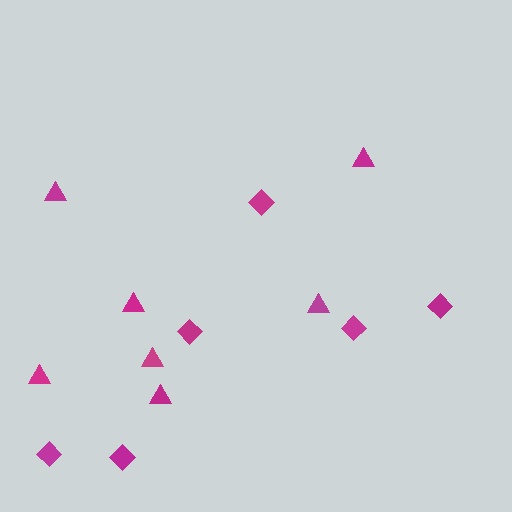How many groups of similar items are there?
There are 2 groups: one group of diamonds (6) and one group of triangles (7).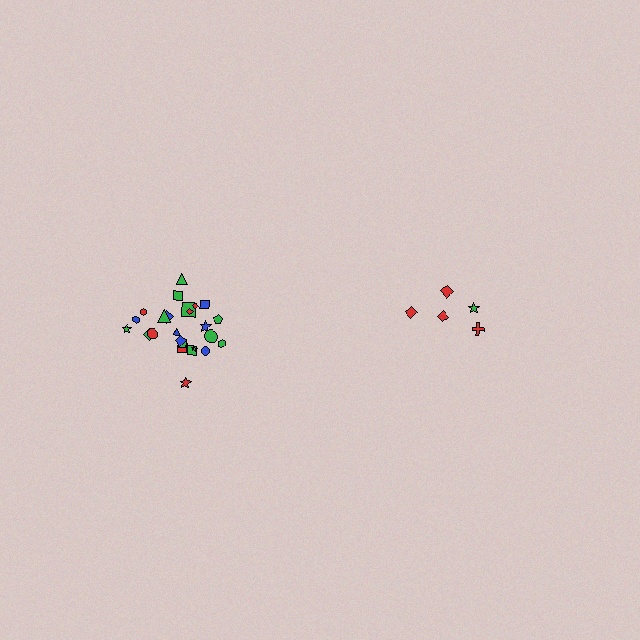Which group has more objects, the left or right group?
The left group.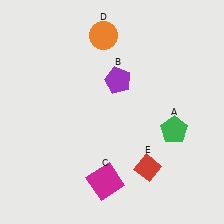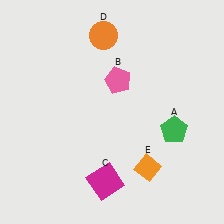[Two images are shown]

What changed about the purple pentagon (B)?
In Image 1, B is purple. In Image 2, it changed to pink.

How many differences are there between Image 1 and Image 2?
There are 2 differences between the two images.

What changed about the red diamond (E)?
In Image 1, E is red. In Image 2, it changed to orange.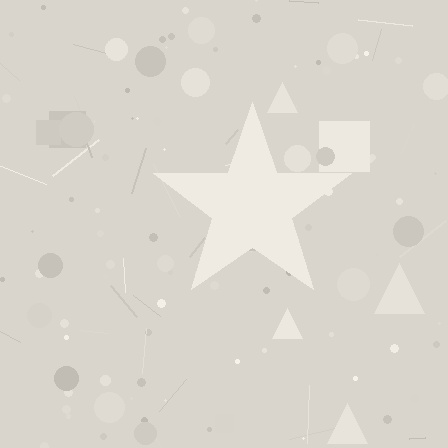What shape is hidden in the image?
A star is hidden in the image.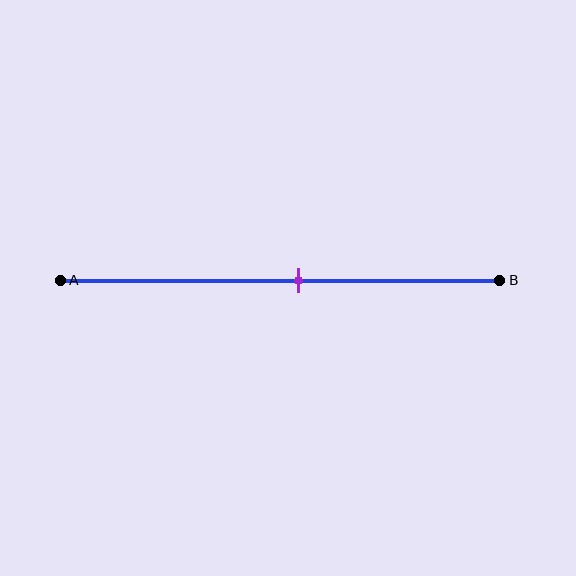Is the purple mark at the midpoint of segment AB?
No, the mark is at about 55% from A, not at the 50% midpoint.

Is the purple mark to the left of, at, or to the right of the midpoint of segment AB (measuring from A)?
The purple mark is to the right of the midpoint of segment AB.